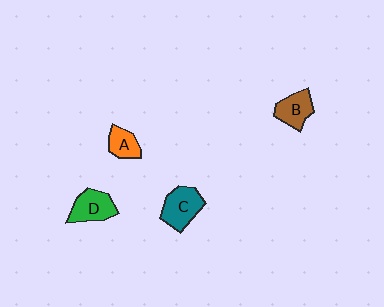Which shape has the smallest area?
Shape A (orange).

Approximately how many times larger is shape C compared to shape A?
Approximately 1.6 times.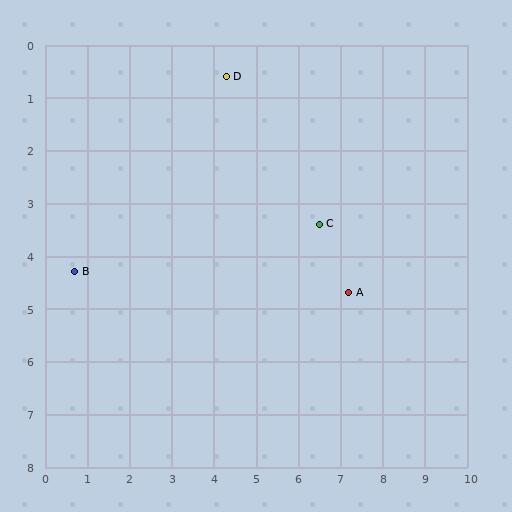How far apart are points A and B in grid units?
Points A and B are about 6.5 grid units apart.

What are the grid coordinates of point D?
Point D is at approximately (4.3, 0.6).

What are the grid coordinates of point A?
Point A is at approximately (7.2, 4.7).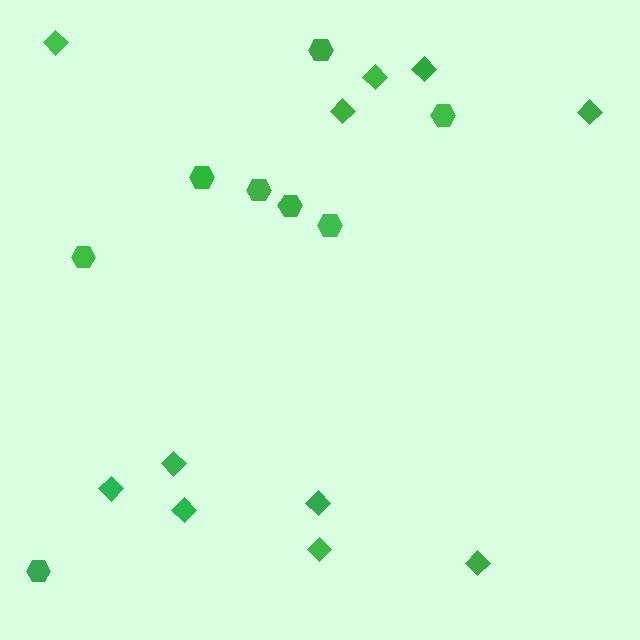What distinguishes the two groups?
There are 2 groups: one group of diamonds (11) and one group of hexagons (8).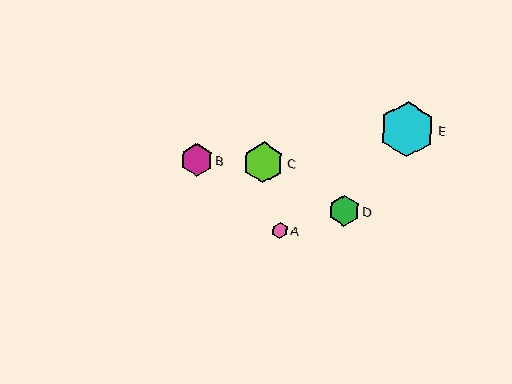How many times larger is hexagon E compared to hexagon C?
Hexagon E is approximately 1.4 times the size of hexagon C.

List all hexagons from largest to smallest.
From largest to smallest: E, C, B, D, A.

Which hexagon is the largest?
Hexagon E is the largest with a size of approximately 55 pixels.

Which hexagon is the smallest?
Hexagon A is the smallest with a size of approximately 16 pixels.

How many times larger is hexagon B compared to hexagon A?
Hexagon B is approximately 2.0 times the size of hexagon A.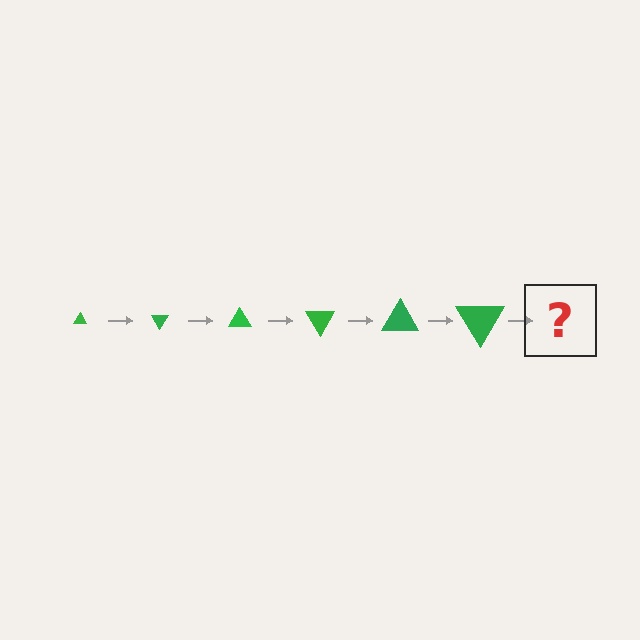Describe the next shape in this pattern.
It should be a triangle, larger than the previous one and rotated 360 degrees from the start.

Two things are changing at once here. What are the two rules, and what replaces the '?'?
The two rules are that the triangle grows larger each step and it rotates 60 degrees each step. The '?' should be a triangle, larger than the previous one and rotated 360 degrees from the start.